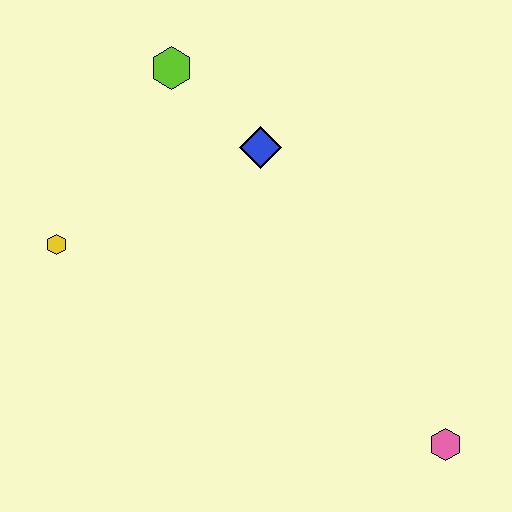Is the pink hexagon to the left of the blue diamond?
No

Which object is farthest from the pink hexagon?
The lime hexagon is farthest from the pink hexagon.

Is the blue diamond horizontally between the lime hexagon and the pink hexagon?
Yes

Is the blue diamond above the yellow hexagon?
Yes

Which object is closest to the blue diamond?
The lime hexagon is closest to the blue diamond.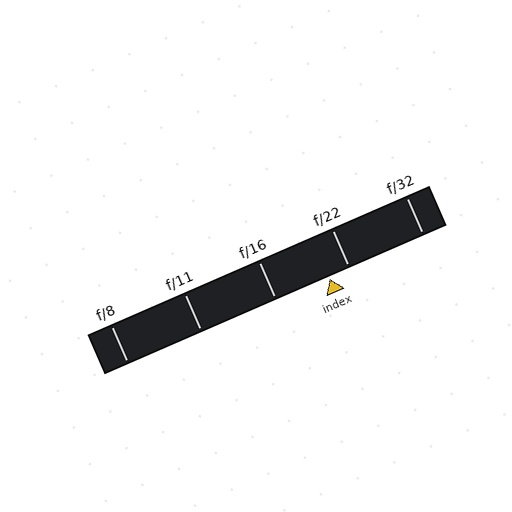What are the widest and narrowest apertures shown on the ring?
The widest aperture shown is f/8 and the narrowest is f/32.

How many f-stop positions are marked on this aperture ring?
There are 5 f-stop positions marked.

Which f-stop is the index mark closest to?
The index mark is closest to f/22.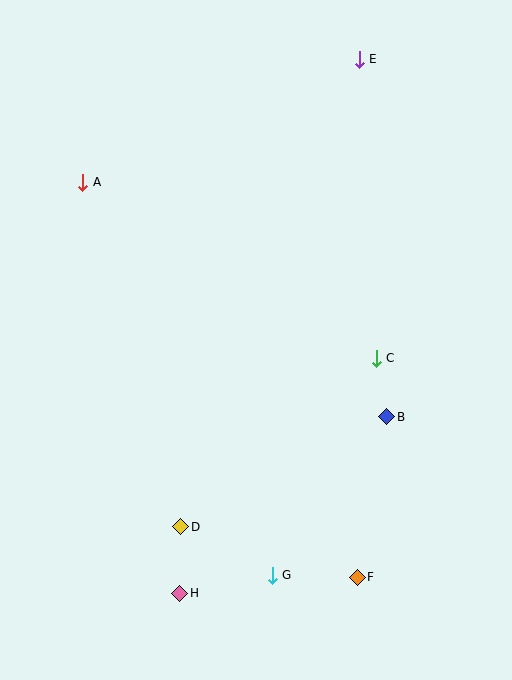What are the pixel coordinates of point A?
Point A is at (83, 182).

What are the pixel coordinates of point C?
Point C is at (376, 358).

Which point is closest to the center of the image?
Point C at (376, 358) is closest to the center.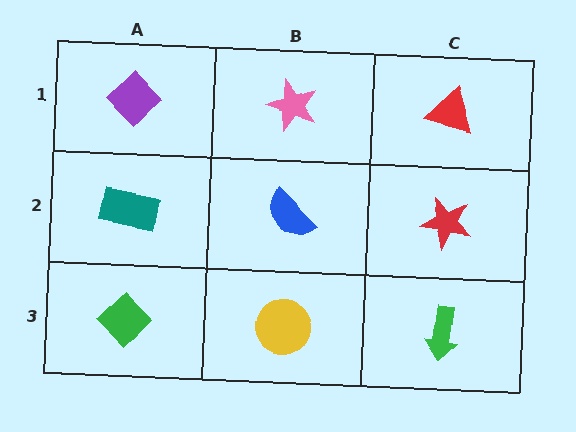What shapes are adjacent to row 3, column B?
A blue semicircle (row 2, column B), a green diamond (row 3, column A), a green arrow (row 3, column C).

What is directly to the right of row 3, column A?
A yellow circle.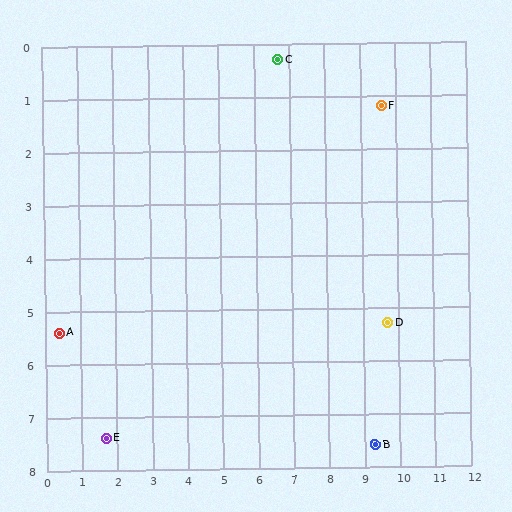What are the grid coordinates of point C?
Point C is at approximately (6.7, 0.3).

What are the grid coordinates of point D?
Point D is at approximately (9.7, 5.3).